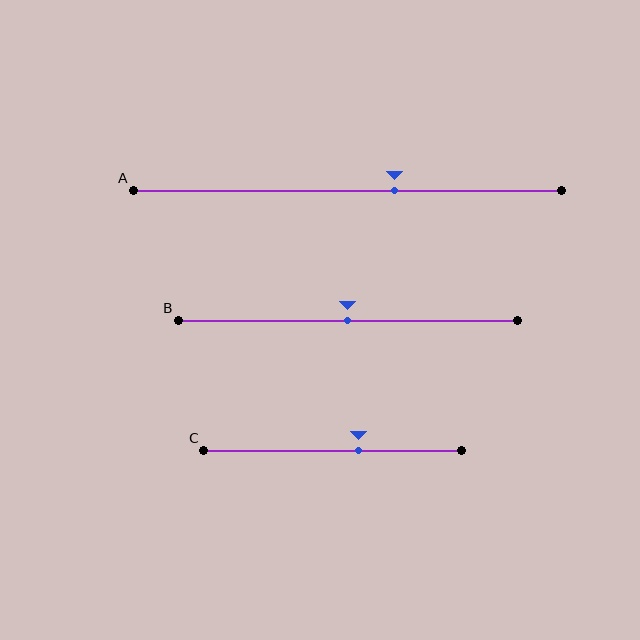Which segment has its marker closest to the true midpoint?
Segment B has its marker closest to the true midpoint.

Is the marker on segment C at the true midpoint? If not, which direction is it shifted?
No, the marker on segment C is shifted to the right by about 10% of the segment length.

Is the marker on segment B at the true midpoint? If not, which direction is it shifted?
Yes, the marker on segment B is at the true midpoint.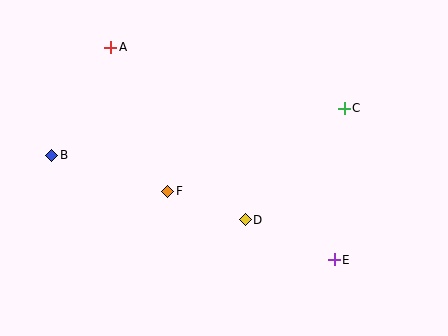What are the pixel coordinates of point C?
Point C is at (344, 109).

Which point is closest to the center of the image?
Point D at (245, 220) is closest to the center.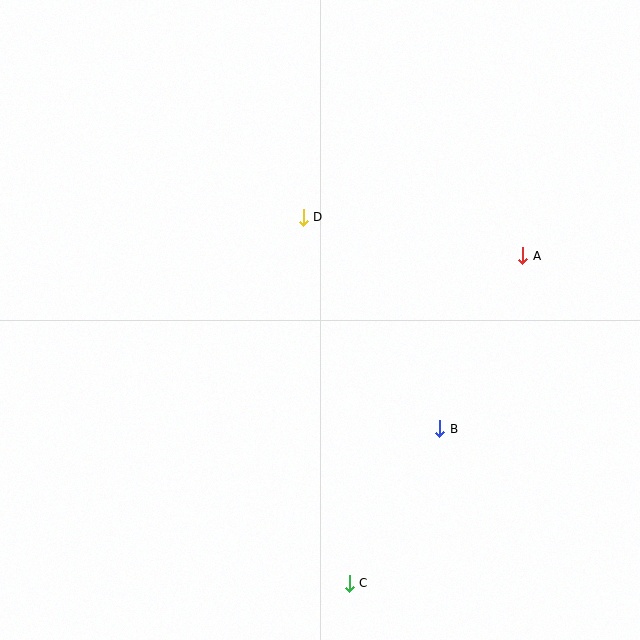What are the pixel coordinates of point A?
Point A is at (523, 256).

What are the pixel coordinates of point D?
Point D is at (303, 217).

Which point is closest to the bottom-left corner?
Point C is closest to the bottom-left corner.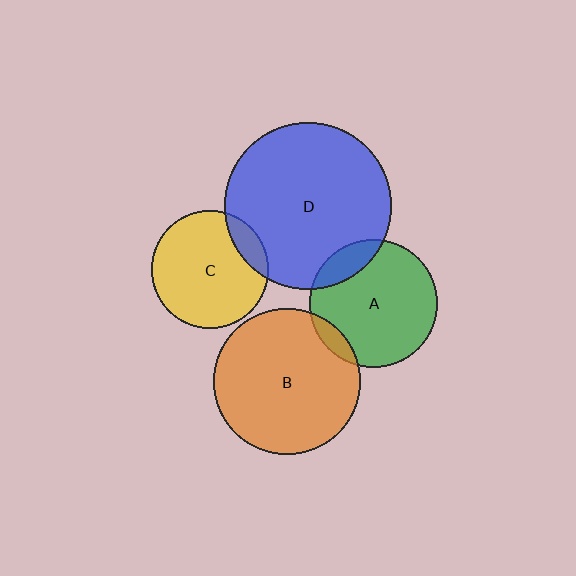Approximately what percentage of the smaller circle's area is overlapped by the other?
Approximately 15%.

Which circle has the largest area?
Circle D (blue).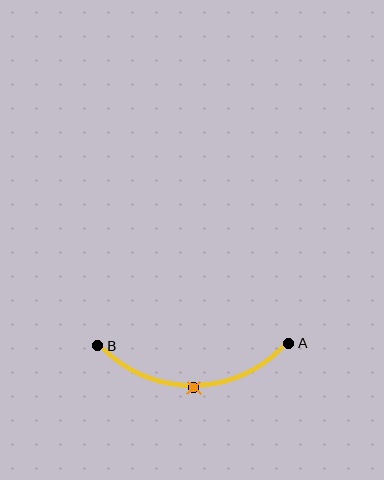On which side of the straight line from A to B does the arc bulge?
The arc bulges below the straight line connecting A and B.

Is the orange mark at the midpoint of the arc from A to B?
Yes. The orange mark lies on the arc at equal arc-length from both A and B — it is the arc midpoint.